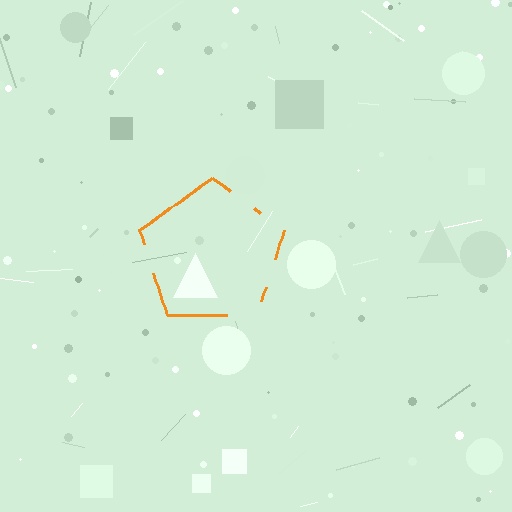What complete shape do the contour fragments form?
The contour fragments form a pentagon.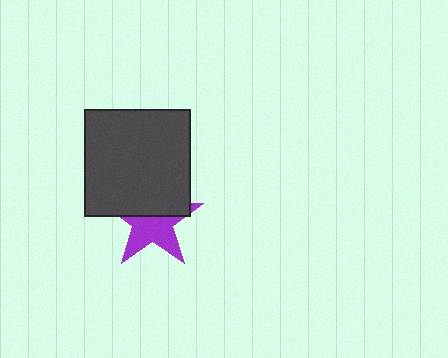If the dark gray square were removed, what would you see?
You would see the complete purple star.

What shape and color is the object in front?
The object in front is a dark gray square.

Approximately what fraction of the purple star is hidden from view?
Roughly 47% of the purple star is hidden behind the dark gray square.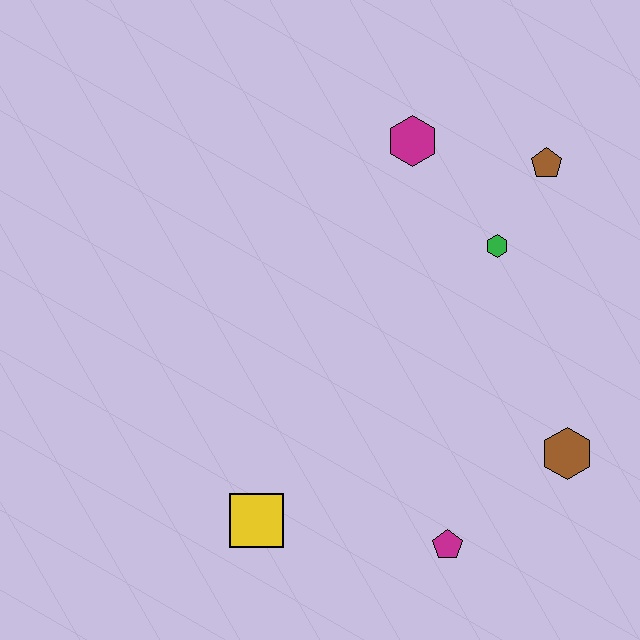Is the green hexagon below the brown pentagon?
Yes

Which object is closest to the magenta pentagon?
The brown hexagon is closest to the magenta pentagon.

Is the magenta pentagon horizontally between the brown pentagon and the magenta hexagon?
Yes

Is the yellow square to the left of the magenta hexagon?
Yes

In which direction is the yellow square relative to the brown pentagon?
The yellow square is below the brown pentagon.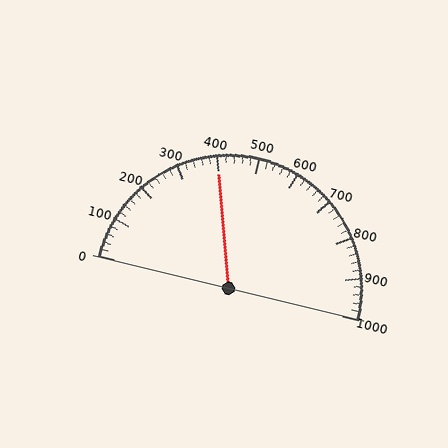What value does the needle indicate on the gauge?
The needle indicates approximately 400.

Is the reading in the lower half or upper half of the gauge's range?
The reading is in the lower half of the range (0 to 1000).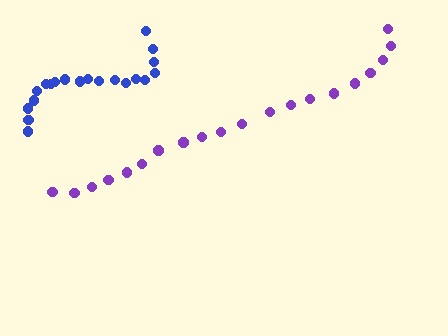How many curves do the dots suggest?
There are 2 distinct paths.